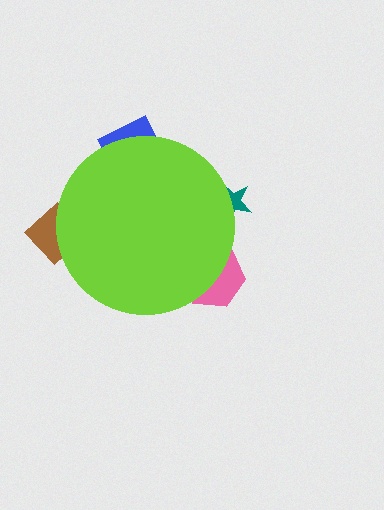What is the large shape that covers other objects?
A lime circle.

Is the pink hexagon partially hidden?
Yes, the pink hexagon is partially hidden behind the lime circle.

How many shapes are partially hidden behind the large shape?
4 shapes are partially hidden.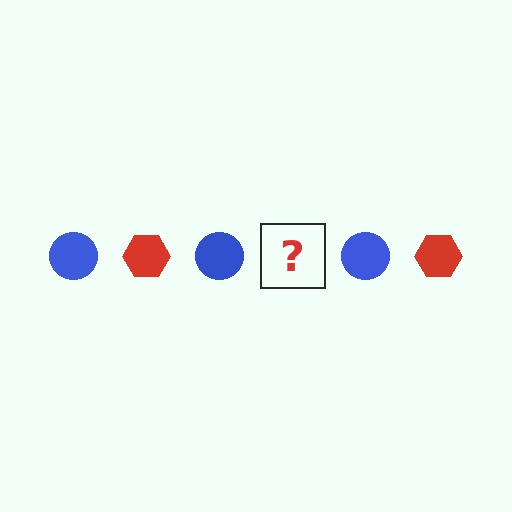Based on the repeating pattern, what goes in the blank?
The blank should be a red hexagon.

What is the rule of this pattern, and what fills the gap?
The rule is that the pattern alternates between blue circle and red hexagon. The gap should be filled with a red hexagon.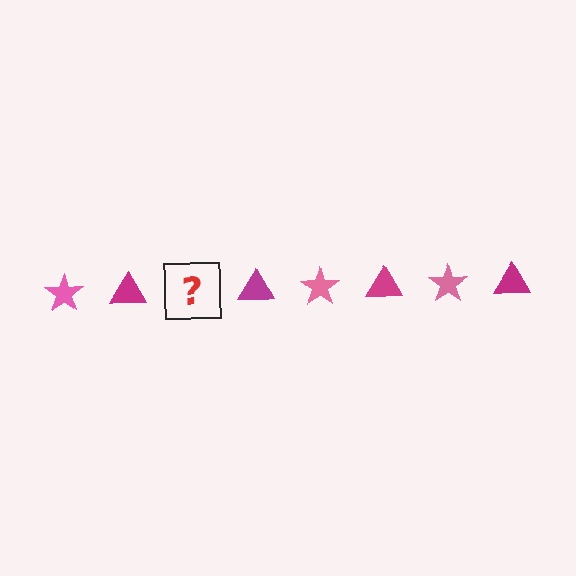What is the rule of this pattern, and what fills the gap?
The rule is that the pattern alternates between pink star and magenta triangle. The gap should be filled with a pink star.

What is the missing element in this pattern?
The missing element is a pink star.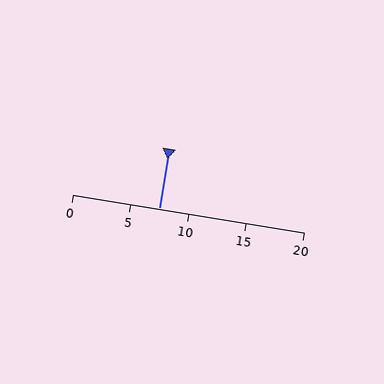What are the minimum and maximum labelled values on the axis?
The axis runs from 0 to 20.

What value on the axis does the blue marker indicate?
The marker indicates approximately 7.5.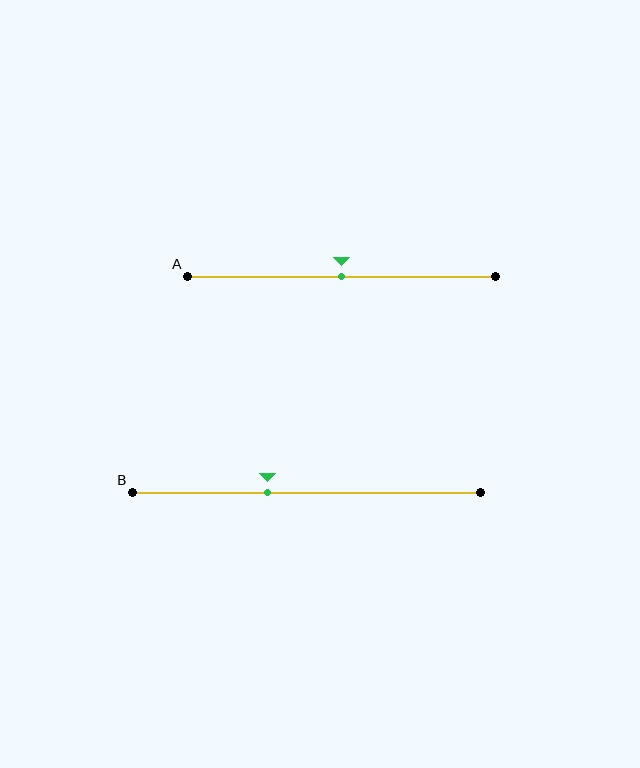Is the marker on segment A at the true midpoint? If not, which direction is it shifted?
Yes, the marker on segment A is at the true midpoint.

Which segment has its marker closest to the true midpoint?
Segment A has its marker closest to the true midpoint.